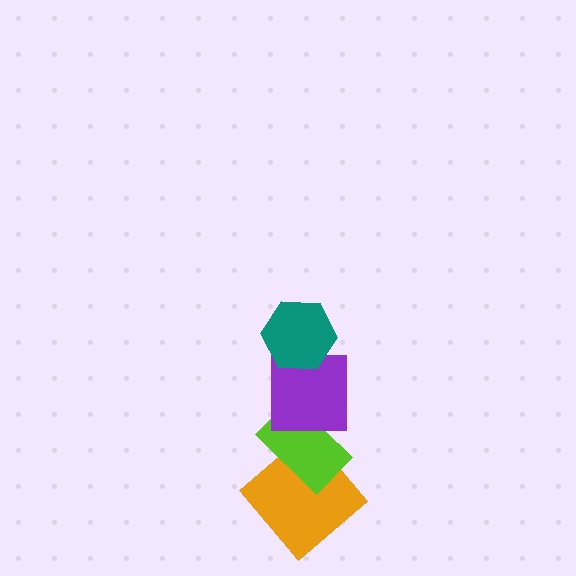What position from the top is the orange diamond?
The orange diamond is 4th from the top.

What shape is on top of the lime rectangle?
The purple square is on top of the lime rectangle.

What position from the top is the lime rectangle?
The lime rectangle is 3rd from the top.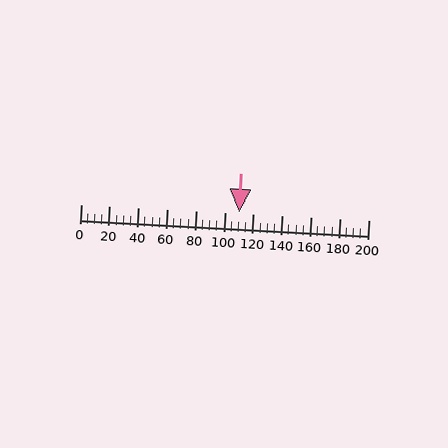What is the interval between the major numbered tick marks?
The major tick marks are spaced 20 units apart.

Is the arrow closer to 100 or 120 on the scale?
The arrow is closer to 120.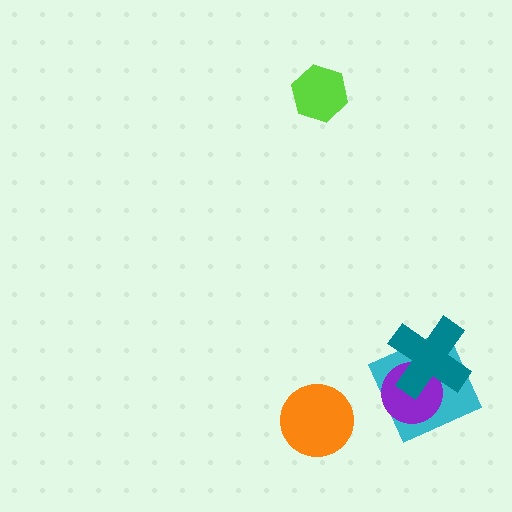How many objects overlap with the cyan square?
2 objects overlap with the cyan square.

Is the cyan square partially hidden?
Yes, it is partially covered by another shape.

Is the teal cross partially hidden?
No, no other shape covers it.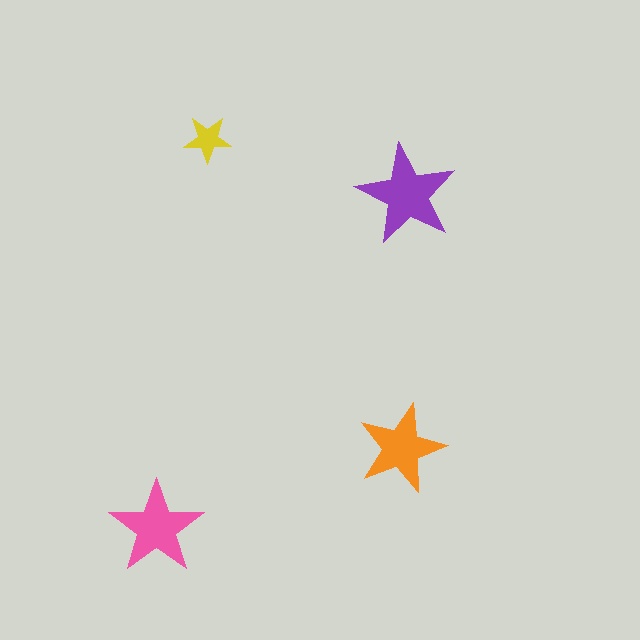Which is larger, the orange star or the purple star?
The purple one.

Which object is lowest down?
The pink star is bottommost.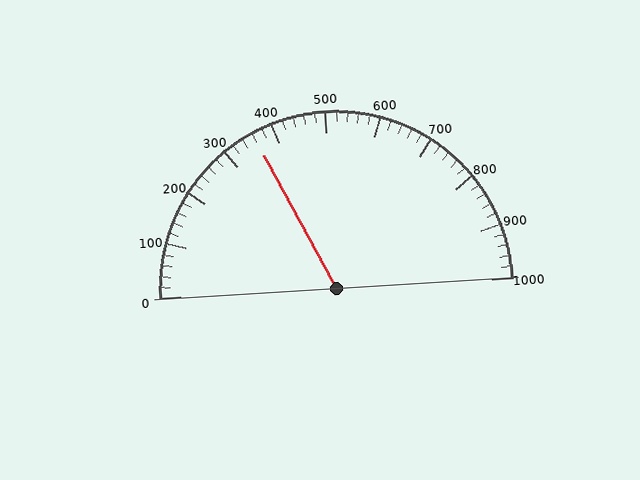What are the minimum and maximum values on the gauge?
The gauge ranges from 0 to 1000.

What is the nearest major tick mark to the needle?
The nearest major tick mark is 400.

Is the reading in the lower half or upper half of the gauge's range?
The reading is in the lower half of the range (0 to 1000).